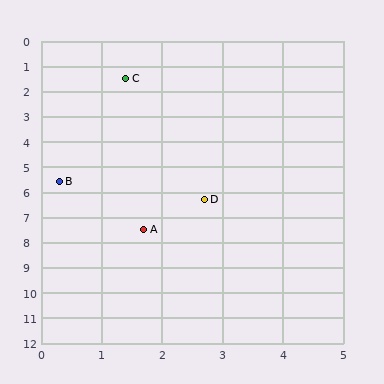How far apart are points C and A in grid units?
Points C and A are about 6.0 grid units apart.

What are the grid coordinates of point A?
Point A is at approximately (1.7, 7.5).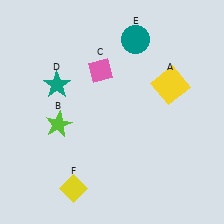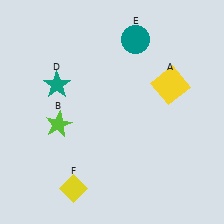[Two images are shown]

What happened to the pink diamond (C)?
The pink diamond (C) was removed in Image 2. It was in the top-left area of Image 1.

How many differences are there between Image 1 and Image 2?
There is 1 difference between the two images.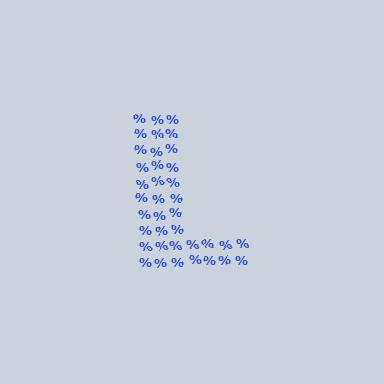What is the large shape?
The large shape is the letter L.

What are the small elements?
The small elements are percent signs.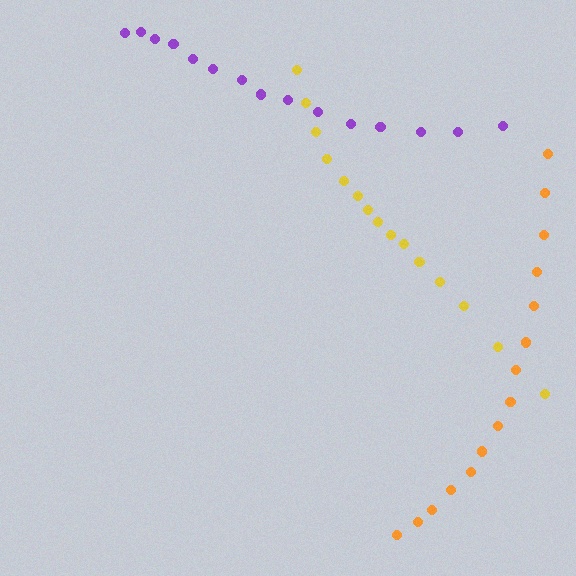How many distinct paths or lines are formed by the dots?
There are 3 distinct paths.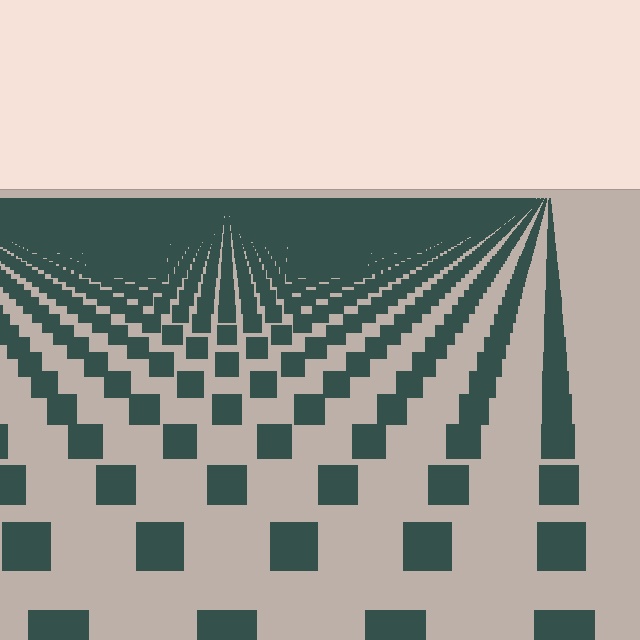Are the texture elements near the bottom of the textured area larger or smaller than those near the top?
Larger. Near the bottom, elements are closer to the viewer and appear at a bigger on-screen size.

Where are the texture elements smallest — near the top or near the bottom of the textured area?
Near the top.